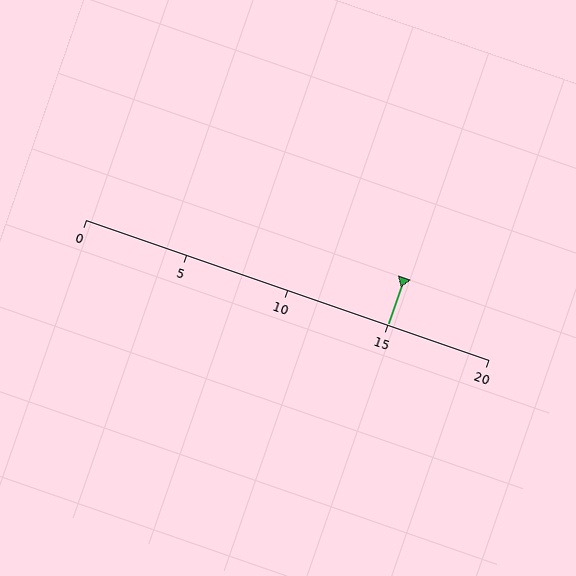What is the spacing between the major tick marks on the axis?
The major ticks are spaced 5 apart.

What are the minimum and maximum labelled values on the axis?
The axis runs from 0 to 20.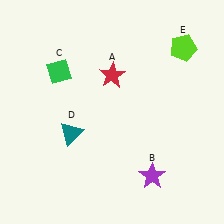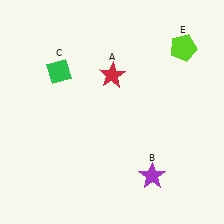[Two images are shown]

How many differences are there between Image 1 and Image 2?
There is 1 difference between the two images.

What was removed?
The teal triangle (D) was removed in Image 2.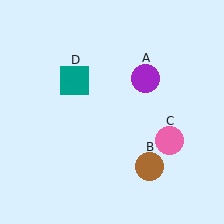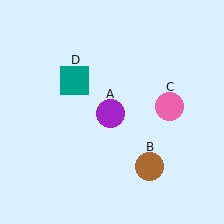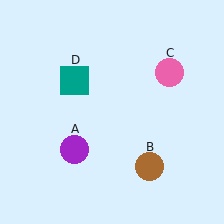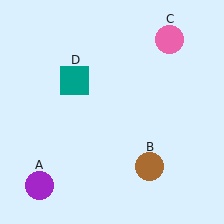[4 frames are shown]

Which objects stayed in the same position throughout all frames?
Brown circle (object B) and teal square (object D) remained stationary.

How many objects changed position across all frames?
2 objects changed position: purple circle (object A), pink circle (object C).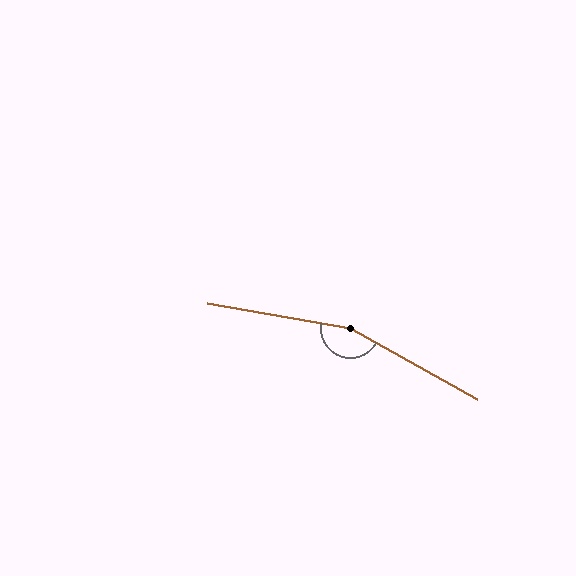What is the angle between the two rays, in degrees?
Approximately 160 degrees.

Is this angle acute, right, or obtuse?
It is obtuse.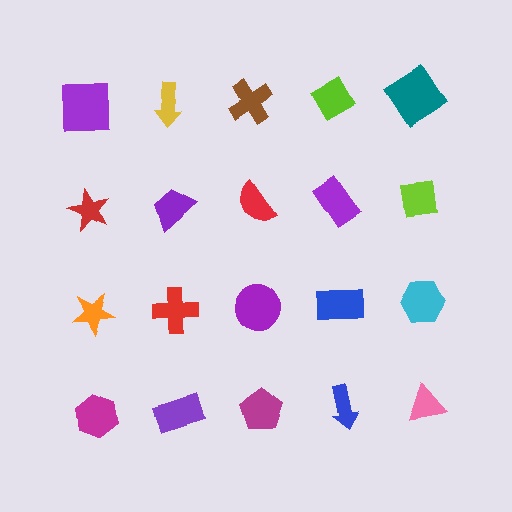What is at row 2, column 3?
A red semicircle.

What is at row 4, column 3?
A magenta pentagon.